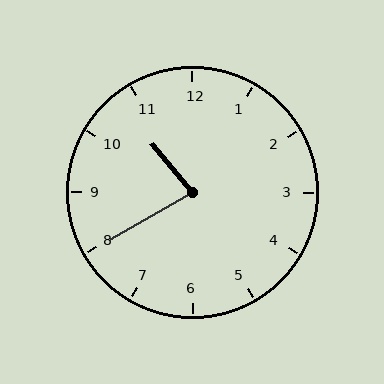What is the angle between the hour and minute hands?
Approximately 80 degrees.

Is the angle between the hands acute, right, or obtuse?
It is acute.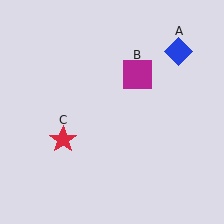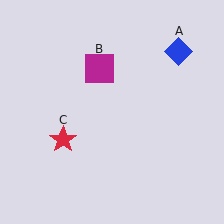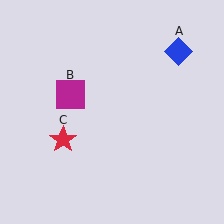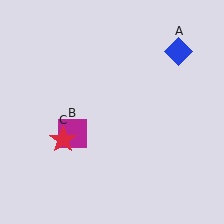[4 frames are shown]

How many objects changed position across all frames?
1 object changed position: magenta square (object B).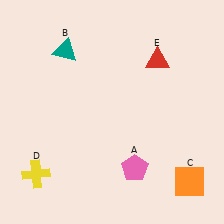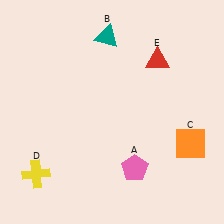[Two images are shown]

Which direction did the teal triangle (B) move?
The teal triangle (B) moved right.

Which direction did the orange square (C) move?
The orange square (C) moved up.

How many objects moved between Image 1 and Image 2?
2 objects moved between the two images.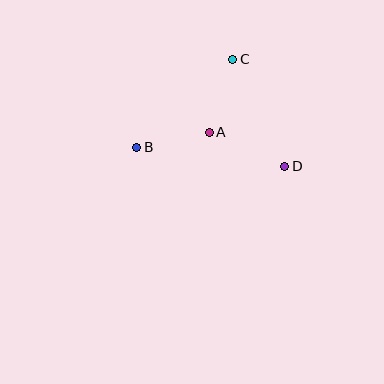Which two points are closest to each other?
Points A and B are closest to each other.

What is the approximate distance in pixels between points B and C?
The distance between B and C is approximately 130 pixels.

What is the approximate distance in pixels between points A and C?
The distance between A and C is approximately 77 pixels.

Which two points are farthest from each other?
Points B and D are farthest from each other.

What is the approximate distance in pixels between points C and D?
The distance between C and D is approximately 119 pixels.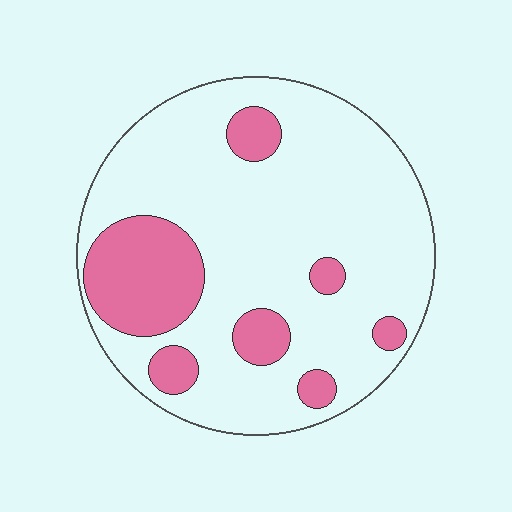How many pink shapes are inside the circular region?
7.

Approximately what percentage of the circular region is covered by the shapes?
Approximately 20%.